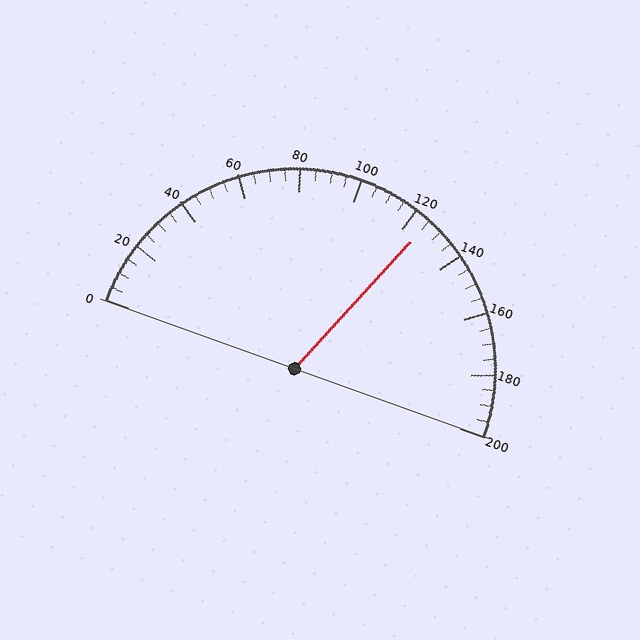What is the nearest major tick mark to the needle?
The nearest major tick mark is 120.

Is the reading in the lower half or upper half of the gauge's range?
The reading is in the upper half of the range (0 to 200).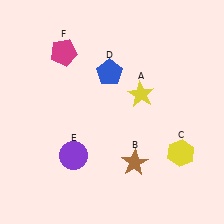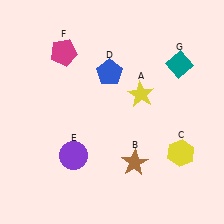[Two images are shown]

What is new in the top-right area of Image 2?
A teal diamond (G) was added in the top-right area of Image 2.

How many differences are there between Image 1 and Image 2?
There is 1 difference between the two images.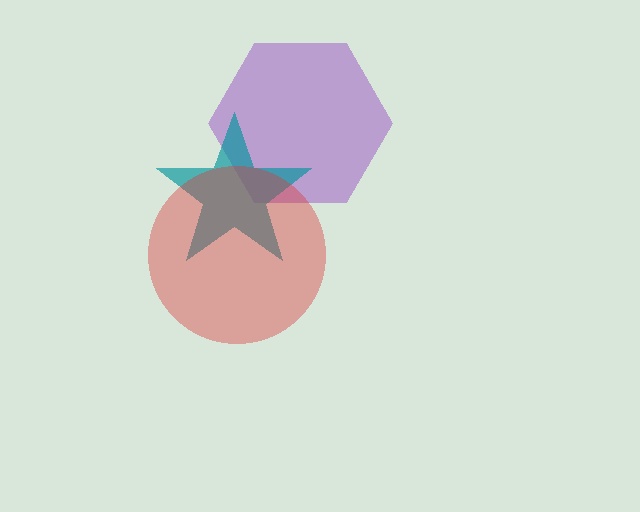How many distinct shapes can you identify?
There are 3 distinct shapes: a purple hexagon, a teal star, a red circle.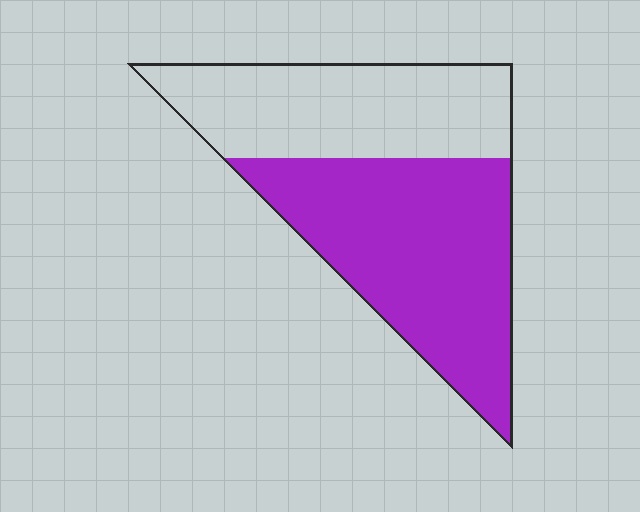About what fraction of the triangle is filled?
About three fifths (3/5).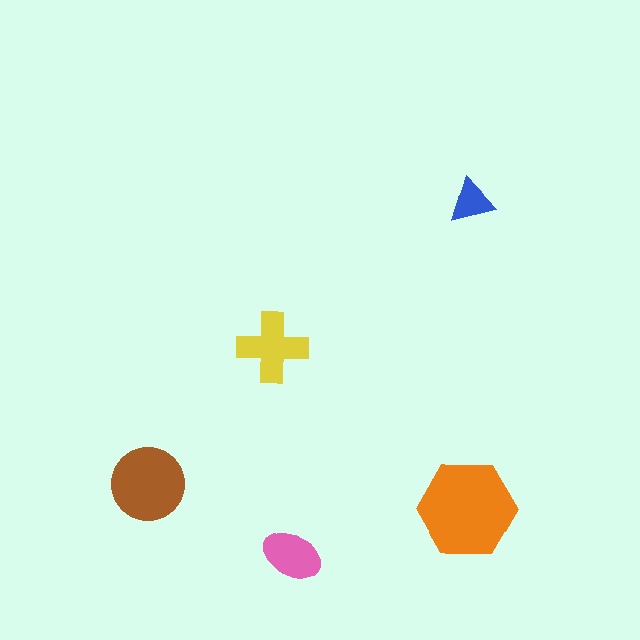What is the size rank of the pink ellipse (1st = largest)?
4th.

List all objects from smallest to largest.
The blue triangle, the pink ellipse, the yellow cross, the brown circle, the orange hexagon.